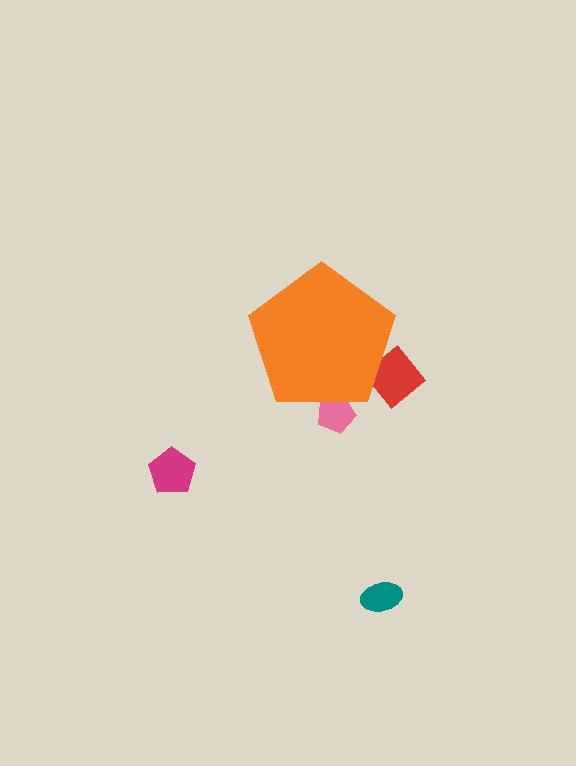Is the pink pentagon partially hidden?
Yes, the pink pentagon is partially hidden behind the orange pentagon.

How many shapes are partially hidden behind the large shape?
2 shapes are partially hidden.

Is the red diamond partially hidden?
Yes, the red diamond is partially hidden behind the orange pentagon.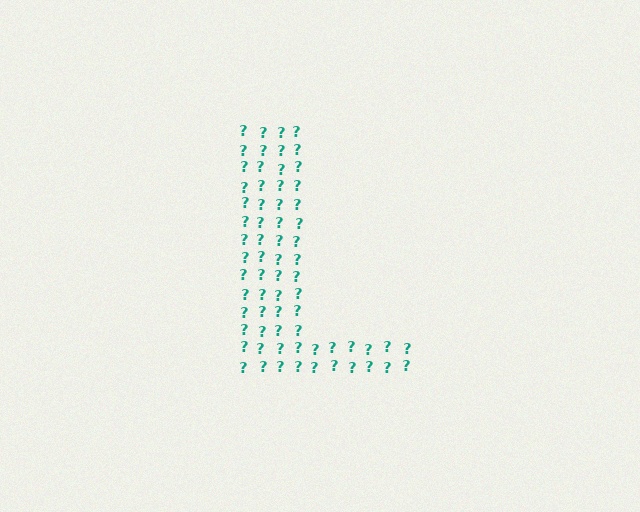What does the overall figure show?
The overall figure shows the letter L.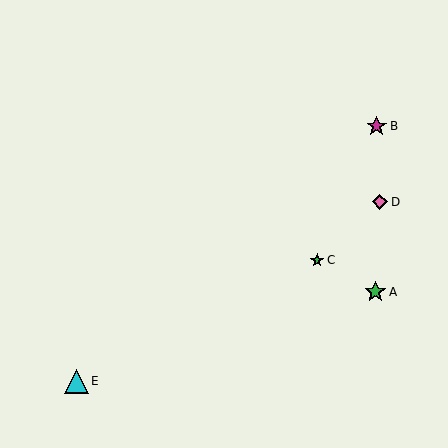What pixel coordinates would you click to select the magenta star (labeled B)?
Click at (377, 126) to select the magenta star B.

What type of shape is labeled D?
Shape D is a pink diamond.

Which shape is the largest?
The cyan triangle (labeled E) is the largest.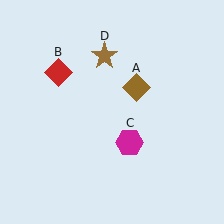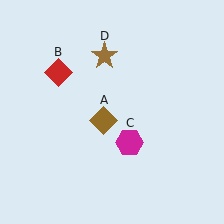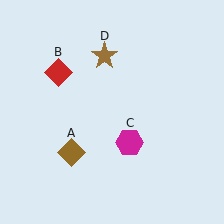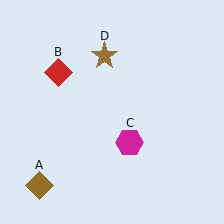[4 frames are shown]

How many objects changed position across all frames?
1 object changed position: brown diamond (object A).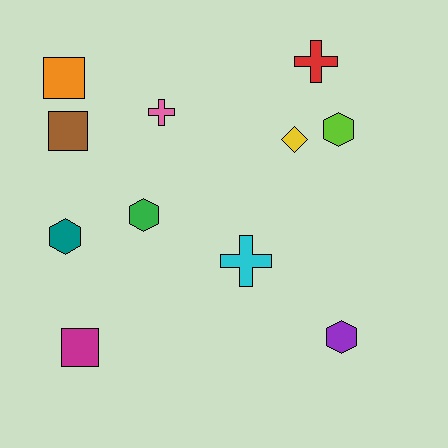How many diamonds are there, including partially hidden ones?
There is 1 diamond.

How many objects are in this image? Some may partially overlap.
There are 11 objects.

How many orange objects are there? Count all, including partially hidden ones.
There is 1 orange object.